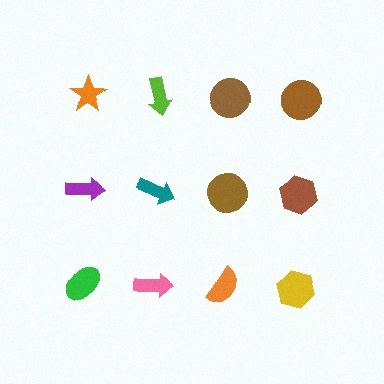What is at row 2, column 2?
A teal arrow.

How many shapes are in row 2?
4 shapes.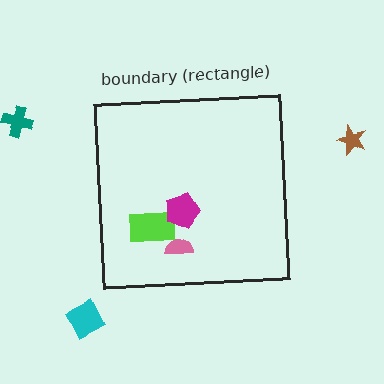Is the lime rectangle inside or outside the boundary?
Inside.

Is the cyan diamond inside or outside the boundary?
Outside.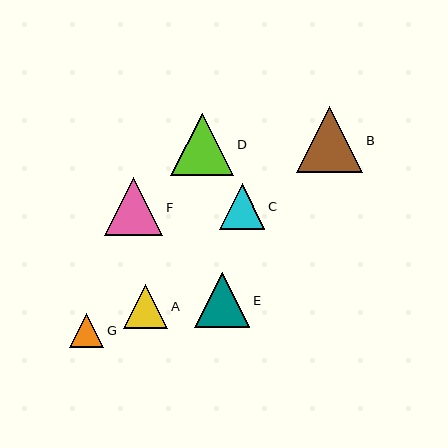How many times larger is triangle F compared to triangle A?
Triangle F is approximately 1.3 times the size of triangle A.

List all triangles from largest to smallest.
From largest to smallest: B, D, F, E, C, A, G.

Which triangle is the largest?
Triangle B is the largest with a size of approximately 67 pixels.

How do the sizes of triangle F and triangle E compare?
Triangle F and triangle E are approximately the same size.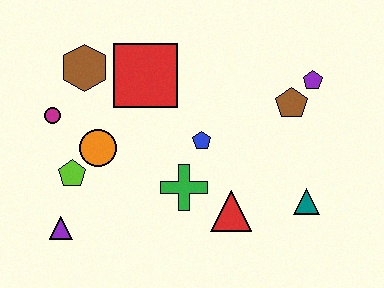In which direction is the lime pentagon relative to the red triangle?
The lime pentagon is to the left of the red triangle.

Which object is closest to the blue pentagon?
The green cross is closest to the blue pentagon.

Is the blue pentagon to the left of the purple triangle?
No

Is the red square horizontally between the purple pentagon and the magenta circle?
Yes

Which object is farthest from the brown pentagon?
The purple triangle is farthest from the brown pentagon.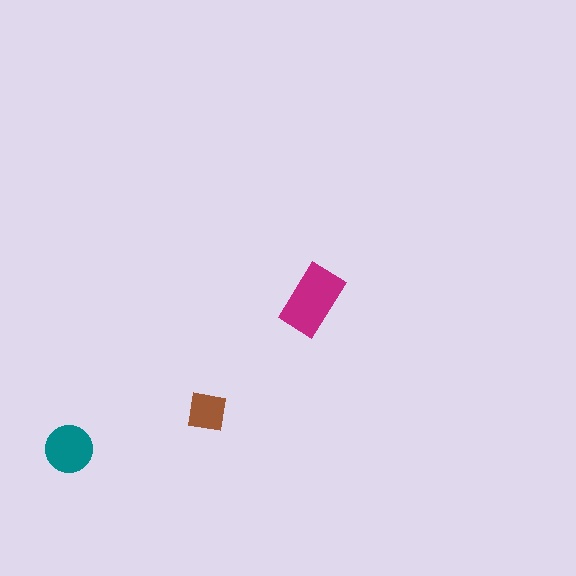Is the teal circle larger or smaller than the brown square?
Larger.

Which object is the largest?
The magenta rectangle.